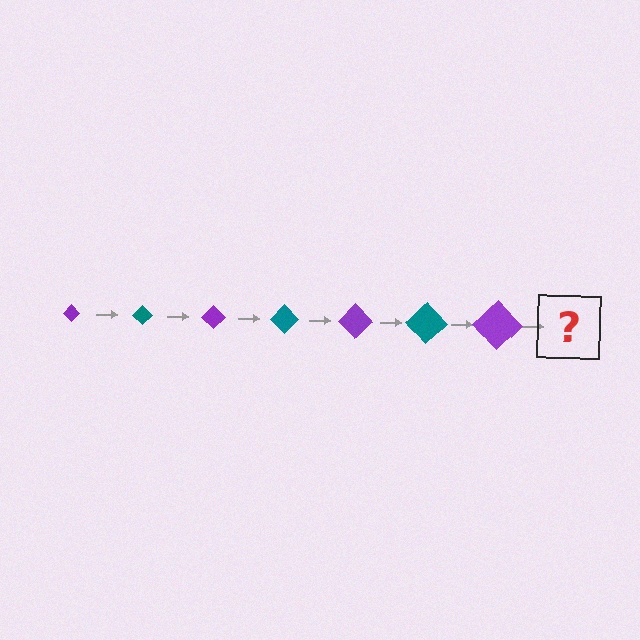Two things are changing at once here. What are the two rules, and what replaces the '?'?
The two rules are that the diamond grows larger each step and the color cycles through purple and teal. The '?' should be a teal diamond, larger than the previous one.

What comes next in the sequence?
The next element should be a teal diamond, larger than the previous one.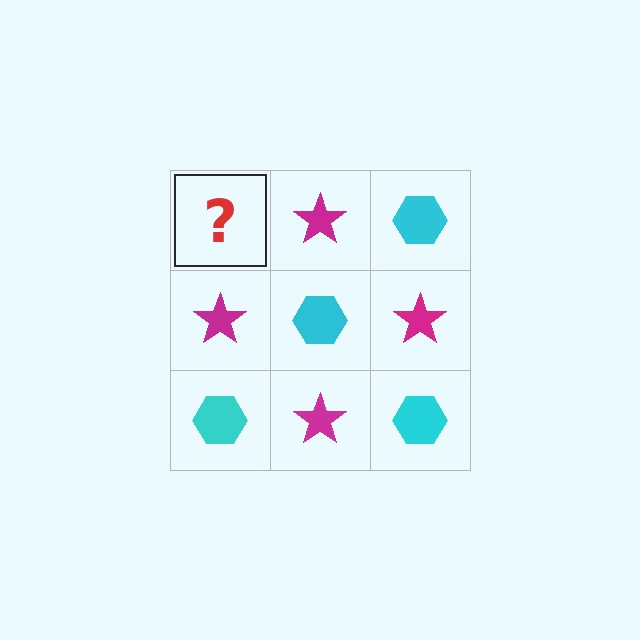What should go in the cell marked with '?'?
The missing cell should contain a cyan hexagon.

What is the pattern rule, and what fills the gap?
The rule is that it alternates cyan hexagon and magenta star in a checkerboard pattern. The gap should be filled with a cyan hexagon.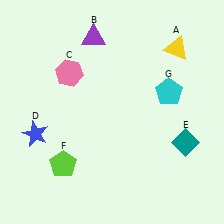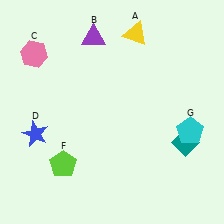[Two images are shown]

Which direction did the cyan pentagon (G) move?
The cyan pentagon (G) moved down.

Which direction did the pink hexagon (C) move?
The pink hexagon (C) moved left.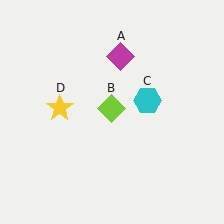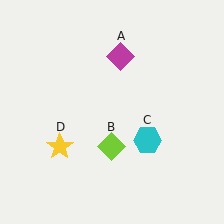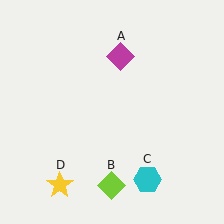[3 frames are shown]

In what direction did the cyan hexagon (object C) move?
The cyan hexagon (object C) moved down.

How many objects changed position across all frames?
3 objects changed position: lime diamond (object B), cyan hexagon (object C), yellow star (object D).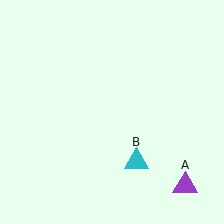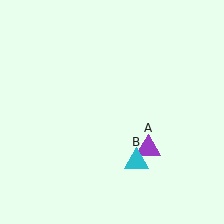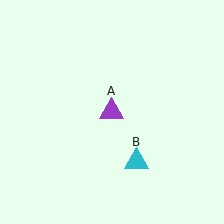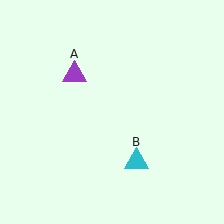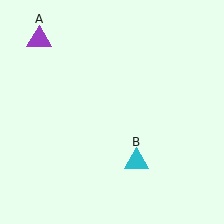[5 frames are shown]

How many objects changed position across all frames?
1 object changed position: purple triangle (object A).